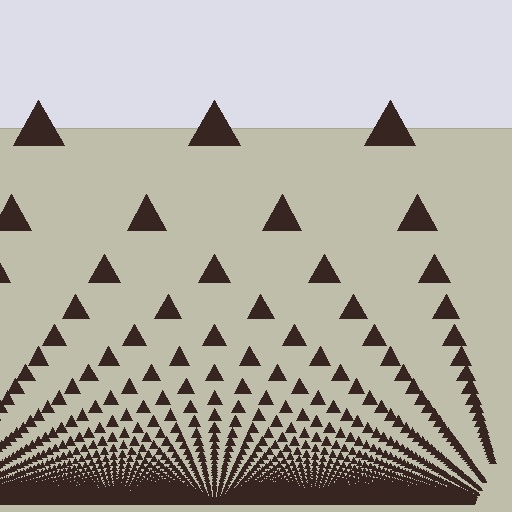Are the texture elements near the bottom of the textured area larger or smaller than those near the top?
Smaller. The gradient is inverted — elements near the bottom are smaller and denser.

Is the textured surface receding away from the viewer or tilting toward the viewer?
The surface appears to tilt toward the viewer. Texture elements get larger and sparser toward the top.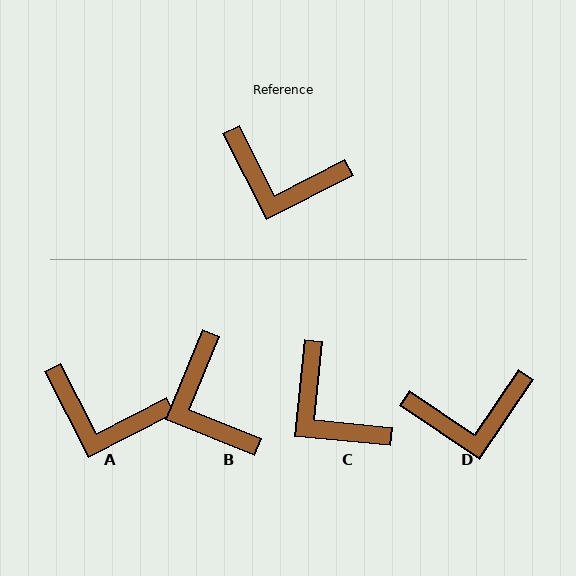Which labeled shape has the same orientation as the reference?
A.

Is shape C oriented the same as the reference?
No, it is off by about 33 degrees.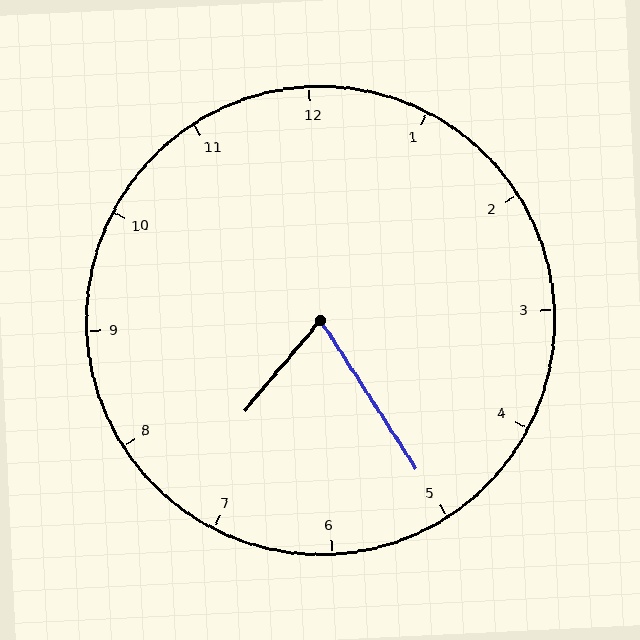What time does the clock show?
7:25.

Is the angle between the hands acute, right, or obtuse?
It is acute.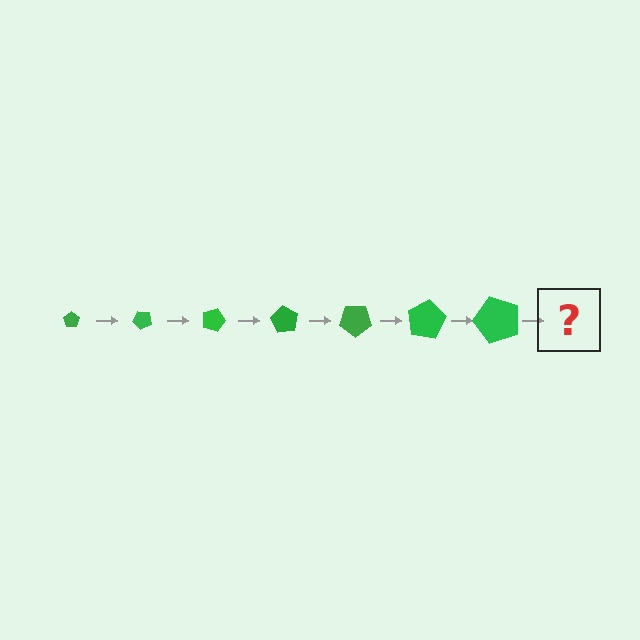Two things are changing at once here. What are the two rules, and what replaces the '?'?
The two rules are that the pentagon grows larger each step and it rotates 45 degrees each step. The '?' should be a pentagon, larger than the previous one and rotated 315 degrees from the start.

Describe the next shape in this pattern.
It should be a pentagon, larger than the previous one and rotated 315 degrees from the start.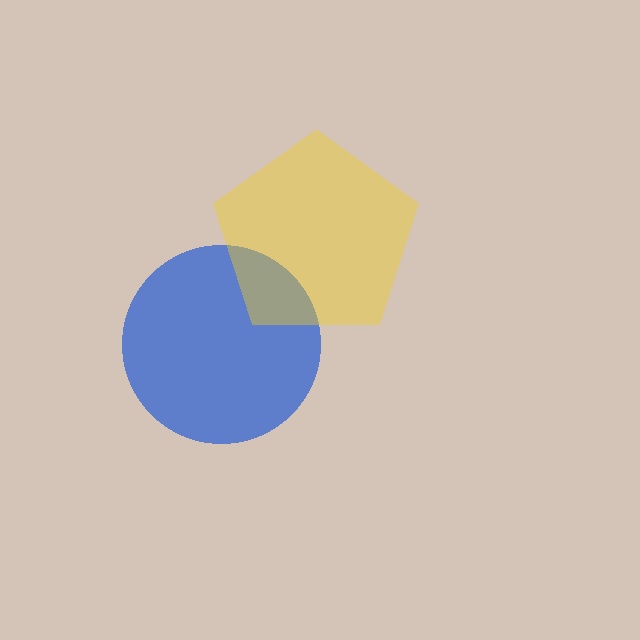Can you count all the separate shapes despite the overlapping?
Yes, there are 2 separate shapes.